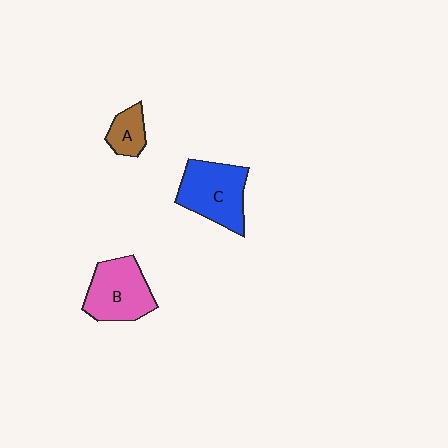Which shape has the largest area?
Shape C (blue).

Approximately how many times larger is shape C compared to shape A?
Approximately 2.4 times.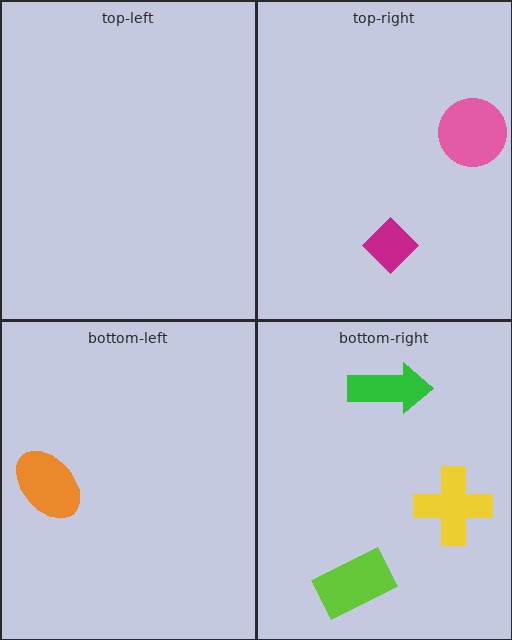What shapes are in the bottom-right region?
The yellow cross, the lime rectangle, the green arrow.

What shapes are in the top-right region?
The pink circle, the magenta diamond.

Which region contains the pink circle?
The top-right region.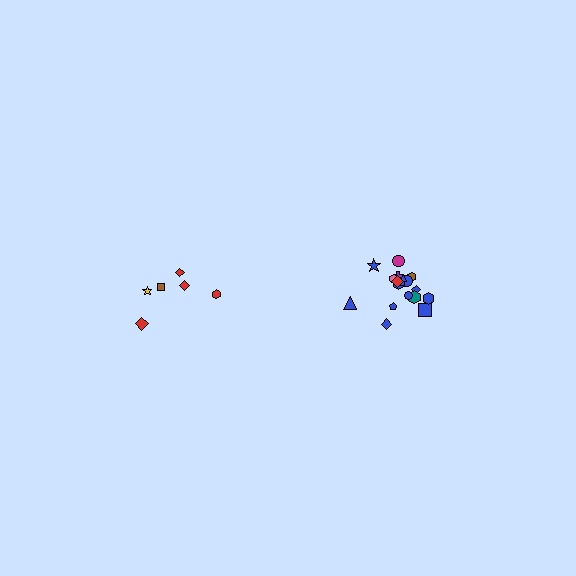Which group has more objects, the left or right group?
The right group.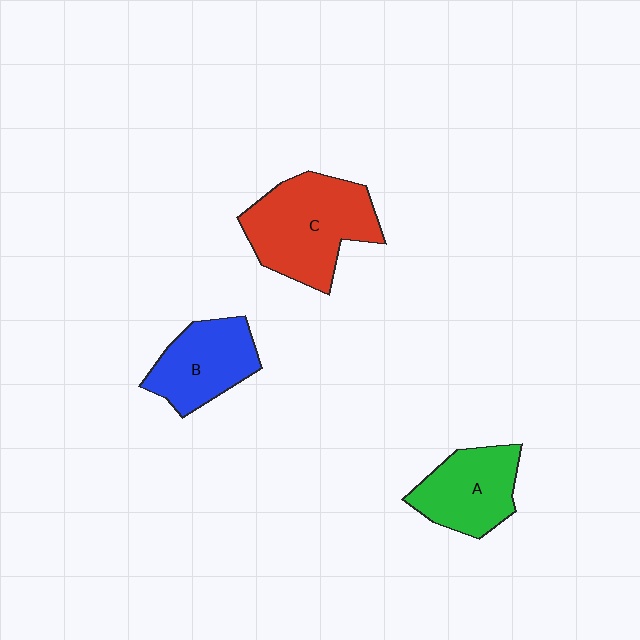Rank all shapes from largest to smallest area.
From largest to smallest: C (red), B (blue), A (green).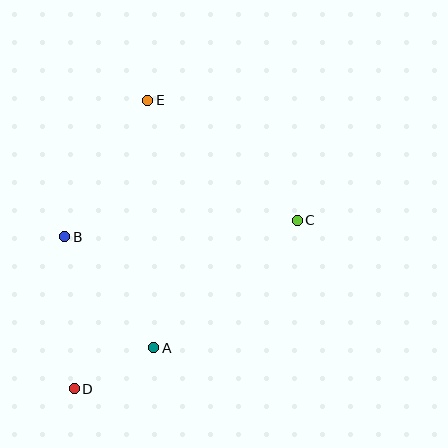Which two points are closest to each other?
Points A and D are closest to each other.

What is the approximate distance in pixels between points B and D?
The distance between B and D is approximately 152 pixels.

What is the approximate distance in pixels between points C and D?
The distance between C and D is approximately 279 pixels.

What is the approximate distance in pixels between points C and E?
The distance between C and E is approximately 191 pixels.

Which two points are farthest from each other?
Points D and E are farthest from each other.